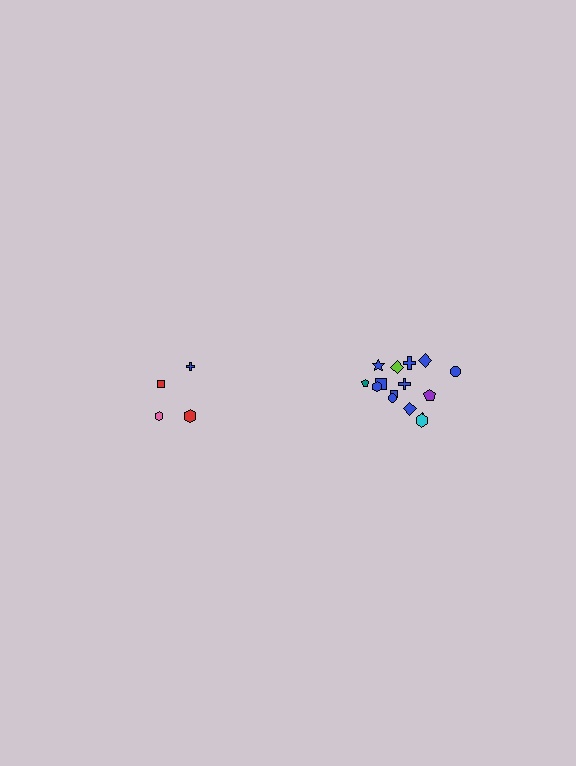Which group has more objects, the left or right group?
The right group.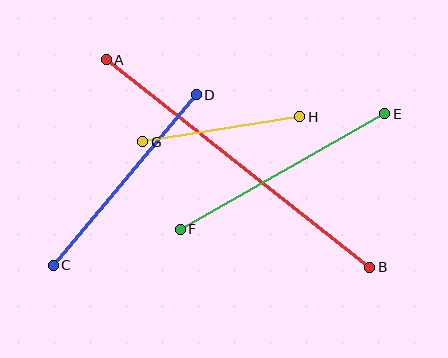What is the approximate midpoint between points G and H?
The midpoint is at approximately (221, 129) pixels.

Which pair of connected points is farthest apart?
Points A and B are farthest apart.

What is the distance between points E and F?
The distance is approximately 235 pixels.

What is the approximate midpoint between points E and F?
The midpoint is at approximately (283, 171) pixels.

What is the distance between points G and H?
The distance is approximately 159 pixels.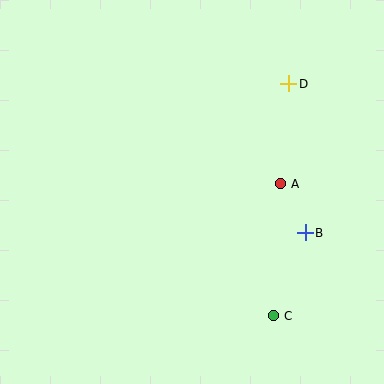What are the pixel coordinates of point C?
Point C is at (274, 316).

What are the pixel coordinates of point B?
Point B is at (305, 233).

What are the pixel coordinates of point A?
Point A is at (281, 184).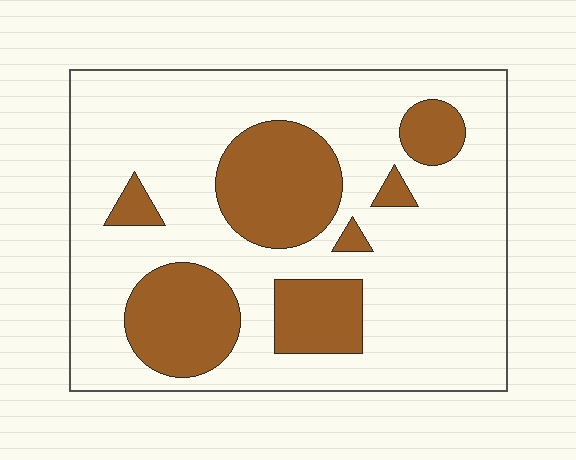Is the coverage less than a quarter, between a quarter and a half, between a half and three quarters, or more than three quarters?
Between a quarter and a half.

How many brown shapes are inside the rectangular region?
7.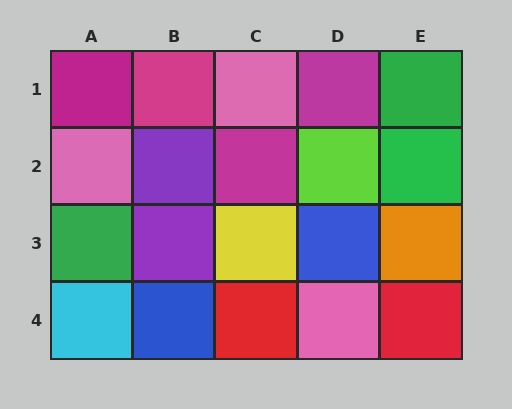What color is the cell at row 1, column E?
Green.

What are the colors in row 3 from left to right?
Green, purple, yellow, blue, orange.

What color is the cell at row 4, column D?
Pink.